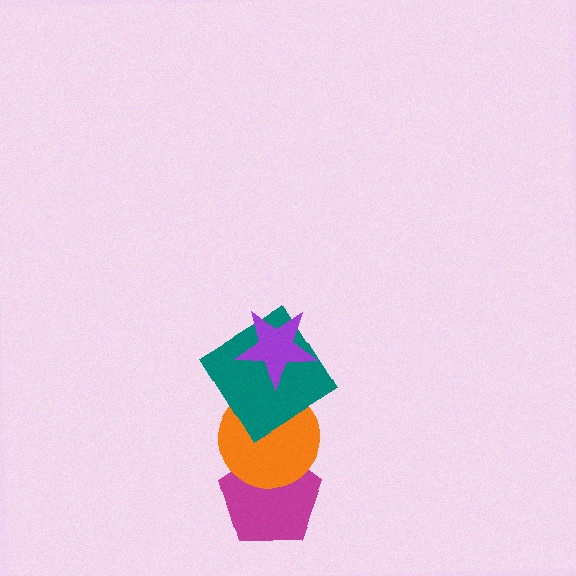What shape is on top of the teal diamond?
The purple star is on top of the teal diamond.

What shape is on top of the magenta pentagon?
The orange circle is on top of the magenta pentagon.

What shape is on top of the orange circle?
The teal diamond is on top of the orange circle.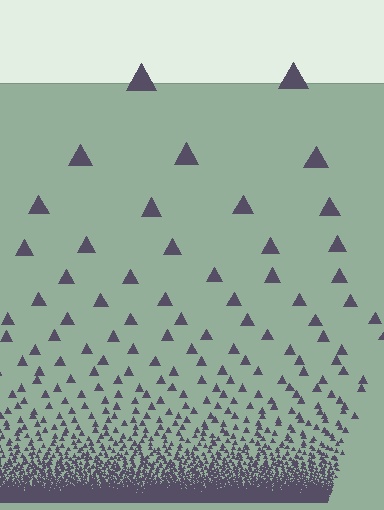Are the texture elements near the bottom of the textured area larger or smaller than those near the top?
Smaller. The gradient is inverted — elements near the bottom are smaller and denser.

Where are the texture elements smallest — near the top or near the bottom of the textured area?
Near the bottom.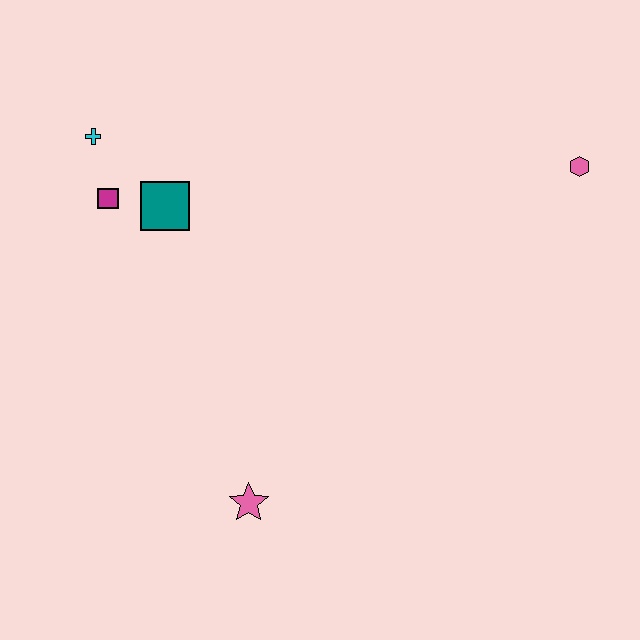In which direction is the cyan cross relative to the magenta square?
The cyan cross is above the magenta square.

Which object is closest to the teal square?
The magenta square is closest to the teal square.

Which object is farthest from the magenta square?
The pink hexagon is farthest from the magenta square.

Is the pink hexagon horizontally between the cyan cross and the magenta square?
No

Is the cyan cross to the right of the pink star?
No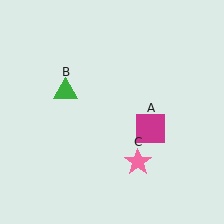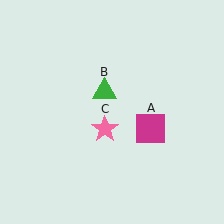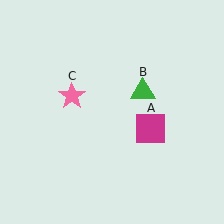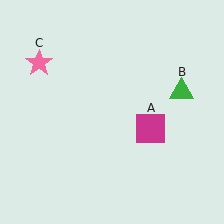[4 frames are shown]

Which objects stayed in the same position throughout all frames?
Magenta square (object A) remained stationary.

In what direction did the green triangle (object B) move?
The green triangle (object B) moved right.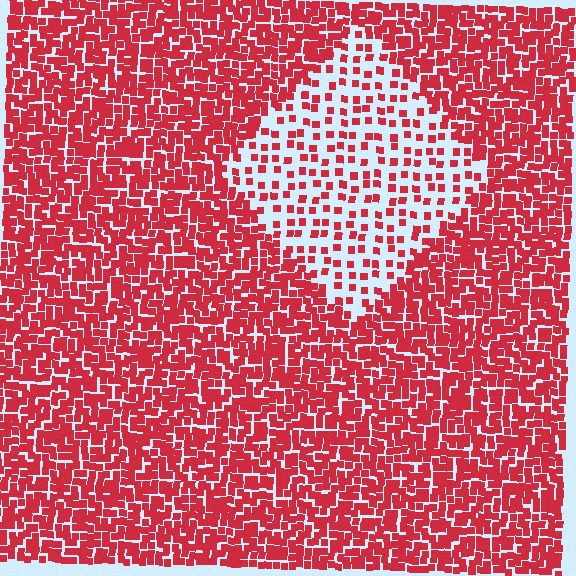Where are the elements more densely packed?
The elements are more densely packed outside the diamond boundary.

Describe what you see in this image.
The image contains small red elements arranged at two different densities. A diamond-shaped region is visible where the elements are less densely packed than the surrounding area.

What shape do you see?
I see a diamond.